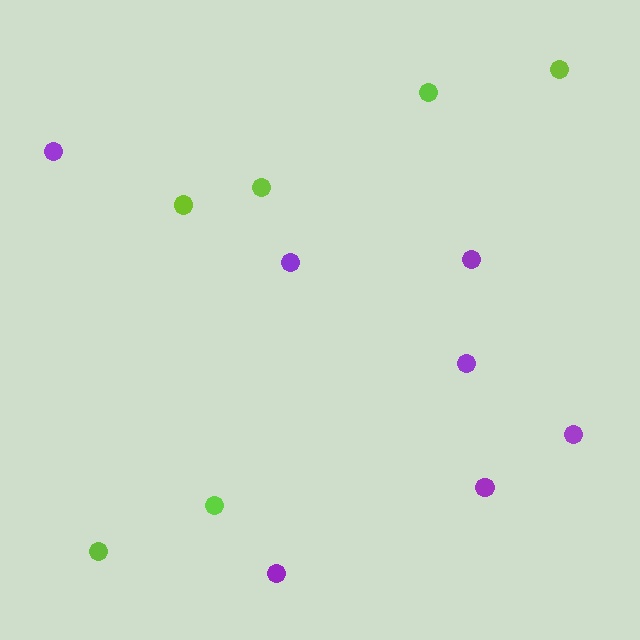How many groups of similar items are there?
There are 2 groups: one group of lime circles (6) and one group of purple circles (7).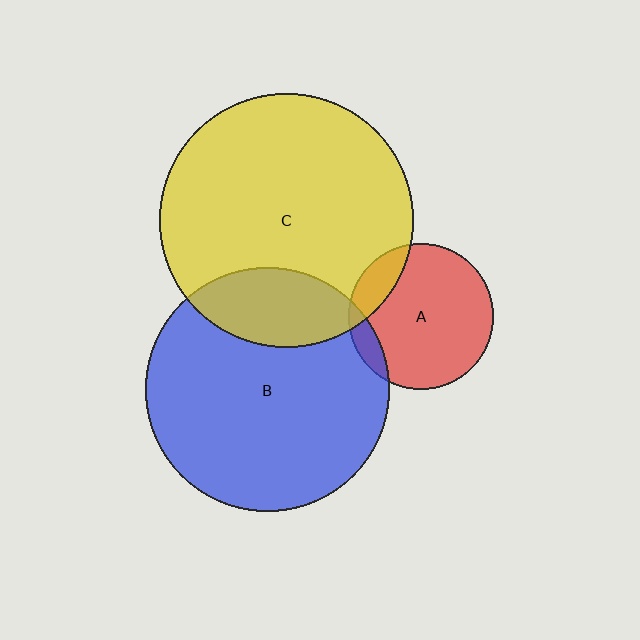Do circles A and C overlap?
Yes.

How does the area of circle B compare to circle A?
Approximately 2.8 times.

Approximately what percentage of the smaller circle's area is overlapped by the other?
Approximately 15%.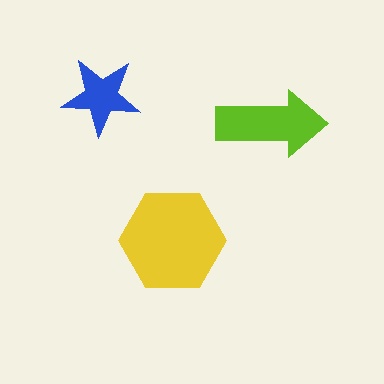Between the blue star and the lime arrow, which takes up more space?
The lime arrow.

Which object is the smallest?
The blue star.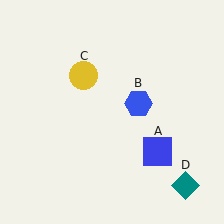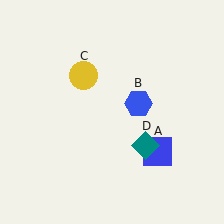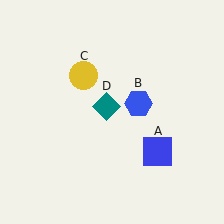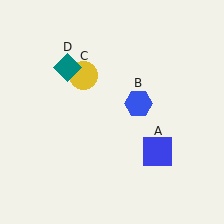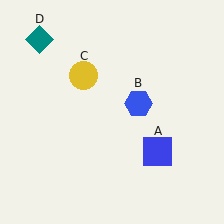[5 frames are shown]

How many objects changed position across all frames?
1 object changed position: teal diamond (object D).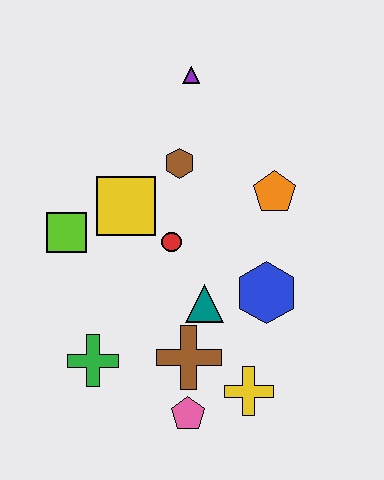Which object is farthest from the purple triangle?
The pink pentagon is farthest from the purple triangle.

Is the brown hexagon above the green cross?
Yes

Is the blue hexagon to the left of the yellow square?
No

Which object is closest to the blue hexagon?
The teal triangle is closest to the blue hexagon.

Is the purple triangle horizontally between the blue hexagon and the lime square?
Yes